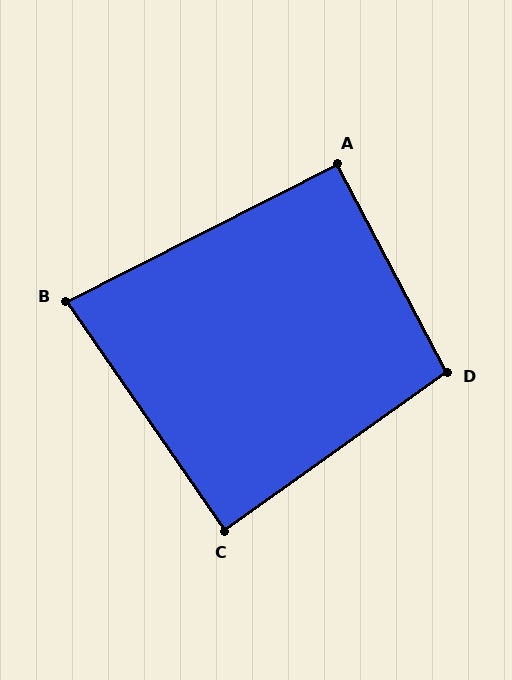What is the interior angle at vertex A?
Approximately 91 degrees (approximately right).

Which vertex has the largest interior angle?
D, at approximately 98 degrees.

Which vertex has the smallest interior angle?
B, at approximately 82 degrees.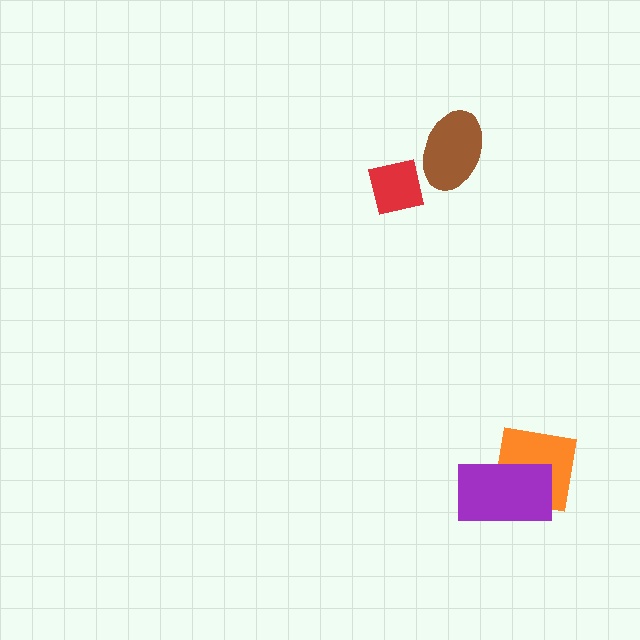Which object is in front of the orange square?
The purple rectangle is in front of the orange square.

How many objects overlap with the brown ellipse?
0 objects overlap with the brown ellipse.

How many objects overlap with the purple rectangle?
1 object overlaps with the purple rectangle.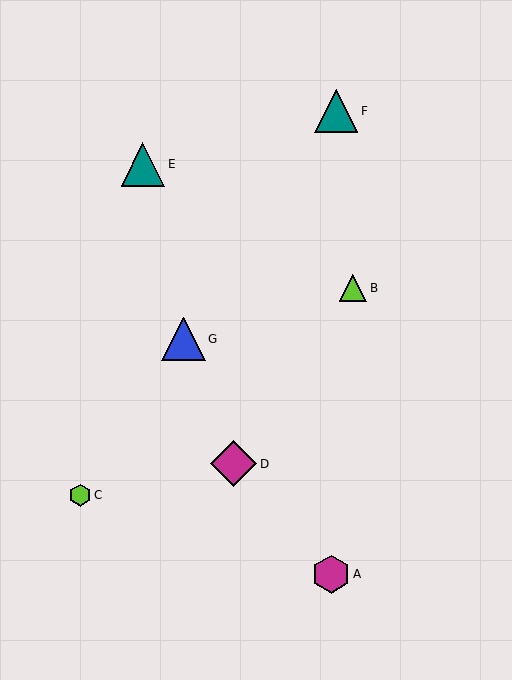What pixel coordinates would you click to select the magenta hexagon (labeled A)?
Click at (331, 574) to select the magenta hexagon A.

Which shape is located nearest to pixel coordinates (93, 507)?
The lime hexagon (labeled C) at (80, 495) is nearest to that location.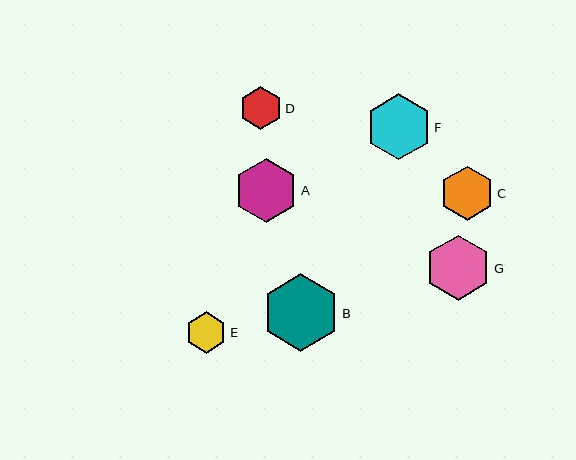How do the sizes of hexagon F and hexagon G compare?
Hexagon F and hexagon G are approximately the same size.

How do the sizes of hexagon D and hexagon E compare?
Hexagon D and hexagon E are approximately the same size.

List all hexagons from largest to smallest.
From largest to smallest: B, F, G, A, C, D, E.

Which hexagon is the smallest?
Hexagon E is the smallest with a size of approximately 42 pixels.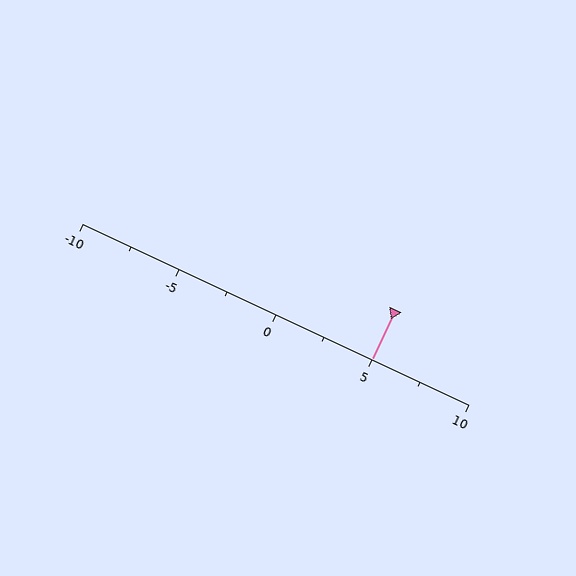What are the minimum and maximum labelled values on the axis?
The axis runs from -10 to 10.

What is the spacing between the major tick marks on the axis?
The major ticks are spaced 5 apart.